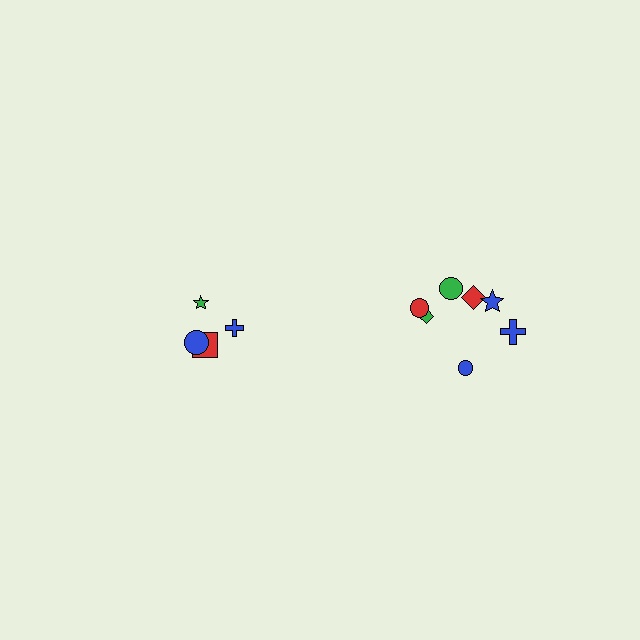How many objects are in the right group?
There are 7 objects.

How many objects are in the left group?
There are 4 objects.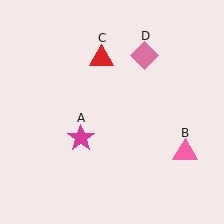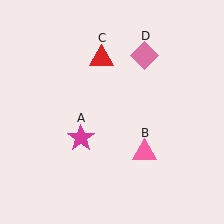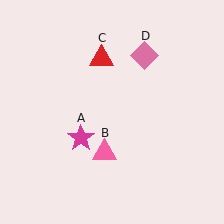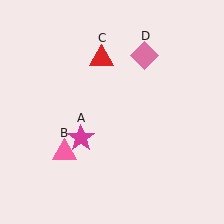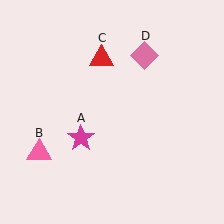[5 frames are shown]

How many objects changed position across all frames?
1 object changed position: pink triangle (object B).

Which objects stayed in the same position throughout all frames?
Magenta star (object A) and red triangle (object C) and pink diamond (object D) remained stationary.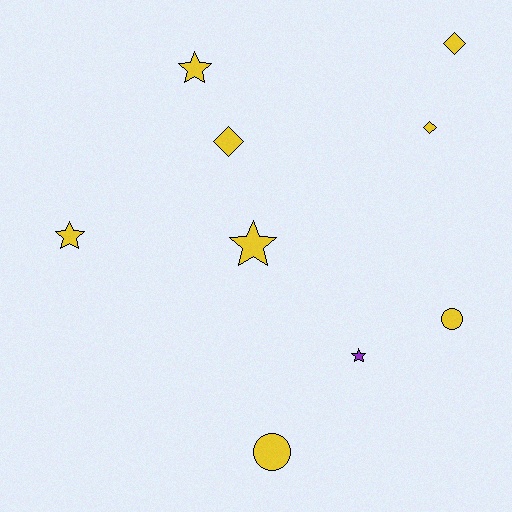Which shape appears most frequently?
Star, with 4 objects.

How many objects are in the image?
There are 9 objects.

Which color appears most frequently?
Yellow, with 8 objects.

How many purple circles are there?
There are no purple circles.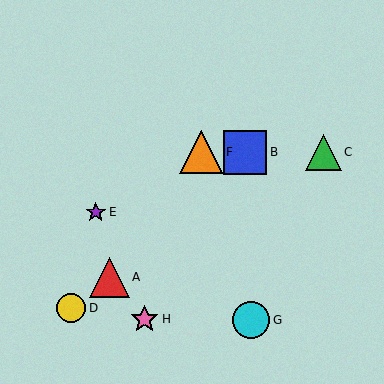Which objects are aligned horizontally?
Objects B, C, F are aligned horizontally.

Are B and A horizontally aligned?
No, B is at y≈152 and A is at y≈277.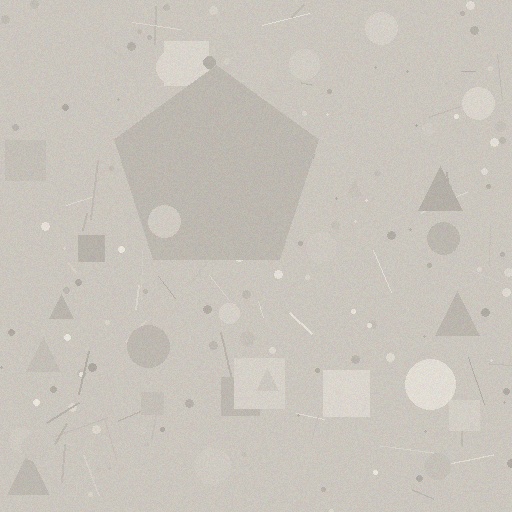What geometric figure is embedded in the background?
A pentagon is embedded in the background.